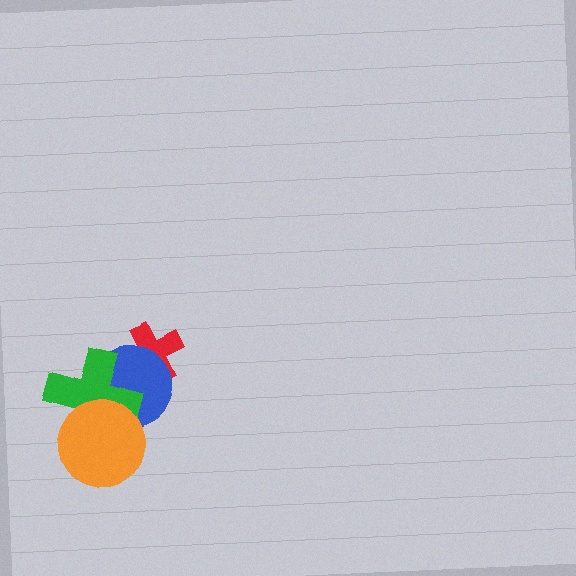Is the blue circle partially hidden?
Yes, it is partially covered by another shape.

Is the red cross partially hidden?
Yes, it is partially covered by another shape.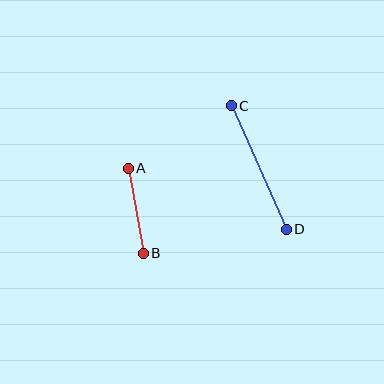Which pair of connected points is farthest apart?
Points C and D are farthest apart.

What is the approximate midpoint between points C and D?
The midpoint is at approximately (259, 168) pixels.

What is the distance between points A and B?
The distance is approximately 87 pixels.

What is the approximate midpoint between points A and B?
The midpoint is at approximately (136, 211) pixels.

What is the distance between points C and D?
The distance is approximately 135 pixels.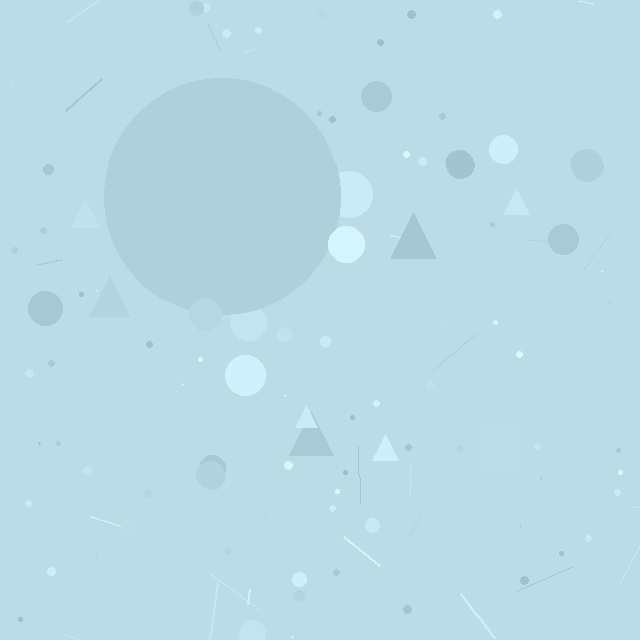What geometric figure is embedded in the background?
A circle is embedded in the background.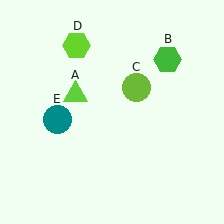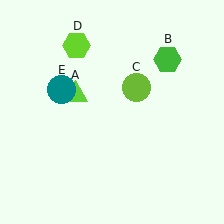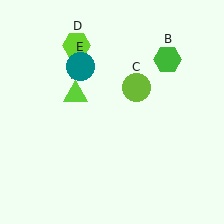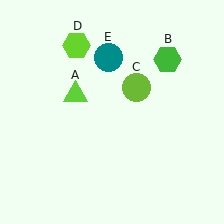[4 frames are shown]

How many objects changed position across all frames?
1 object changed position: teal circle (object E).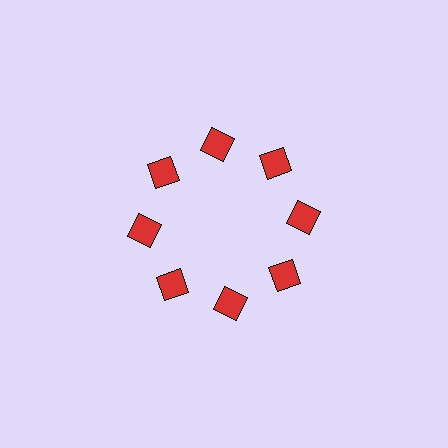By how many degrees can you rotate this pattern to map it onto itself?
The pattern maps onto itself every 45 degrees of rotation.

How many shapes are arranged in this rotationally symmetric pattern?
There are 8 shapes, arranged in 8 groups of 1.